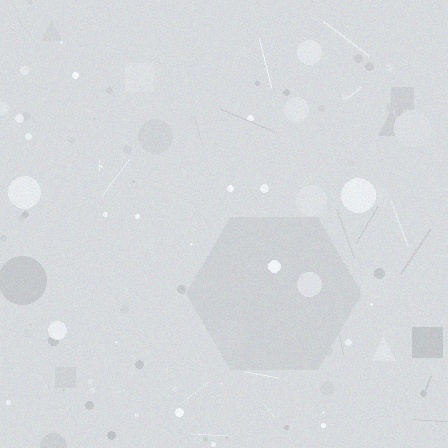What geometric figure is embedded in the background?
A hexagon is embedded in the background.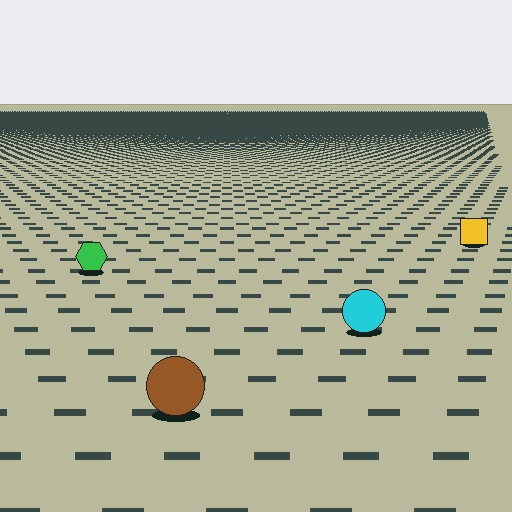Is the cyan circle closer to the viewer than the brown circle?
No. The brown circle is closer — you can tell from the texture gradient: the ground texture is coarser near it.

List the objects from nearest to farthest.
From nearest to farthest: the brown circle, the cyan circle, the green hexagon, the yellow square.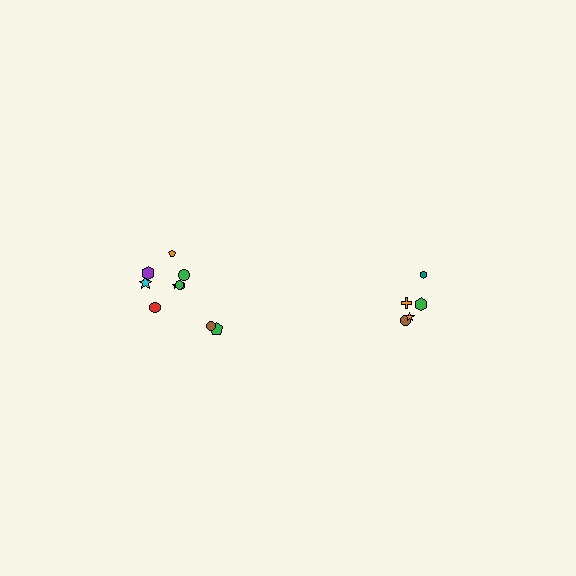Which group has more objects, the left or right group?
The left group.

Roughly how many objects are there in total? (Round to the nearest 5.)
Roughly 15 objects in total.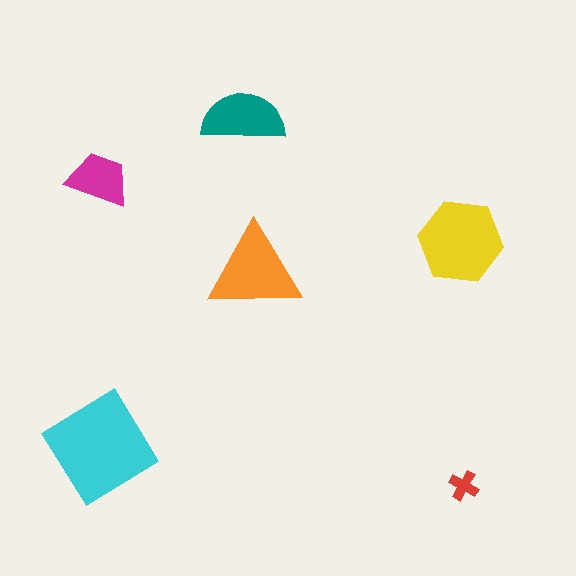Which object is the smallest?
The red cross.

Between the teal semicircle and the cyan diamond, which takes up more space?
The cyan diamond.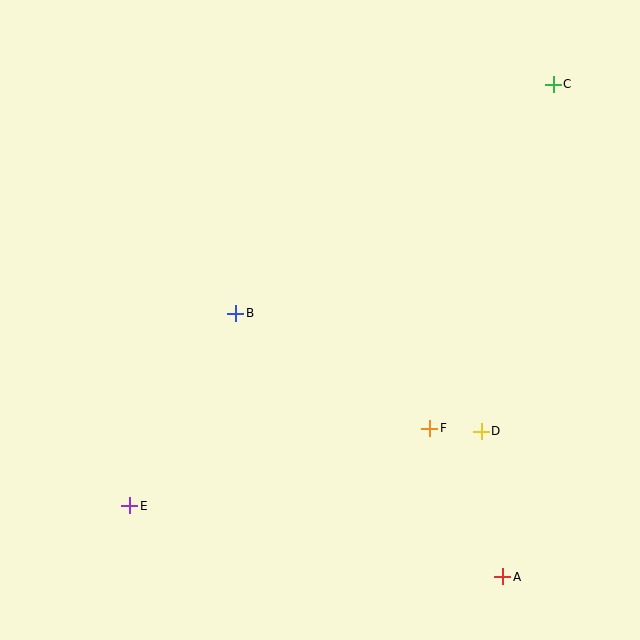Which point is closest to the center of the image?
Point B at (236, 313) is closest to the center.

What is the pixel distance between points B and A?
The distance between B and A is 375 pixels.